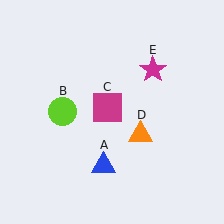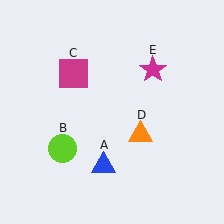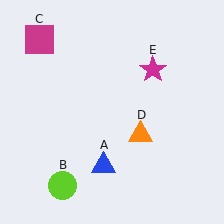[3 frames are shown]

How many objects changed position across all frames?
2 objects changed position: lime circle (object B), magenta square (object C).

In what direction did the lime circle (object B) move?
The lime circle (object B) moved down.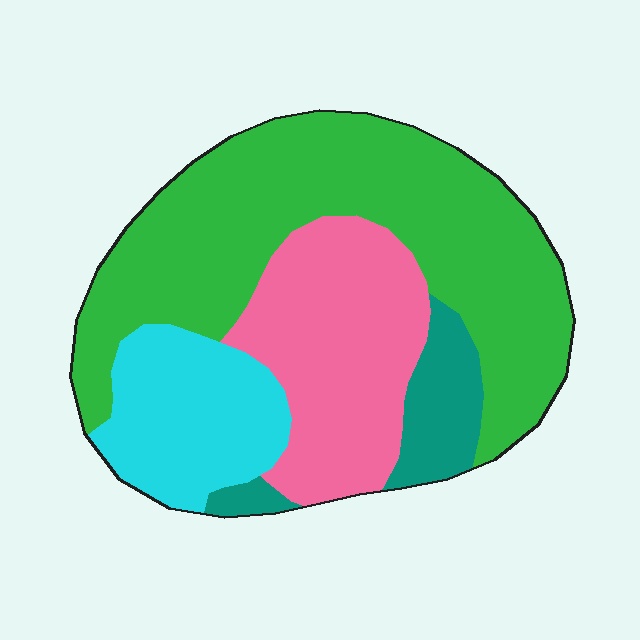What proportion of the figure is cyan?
Cyan covers roughly 15% of the figure.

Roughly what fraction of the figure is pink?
Pink covers roughly 25% of the figure.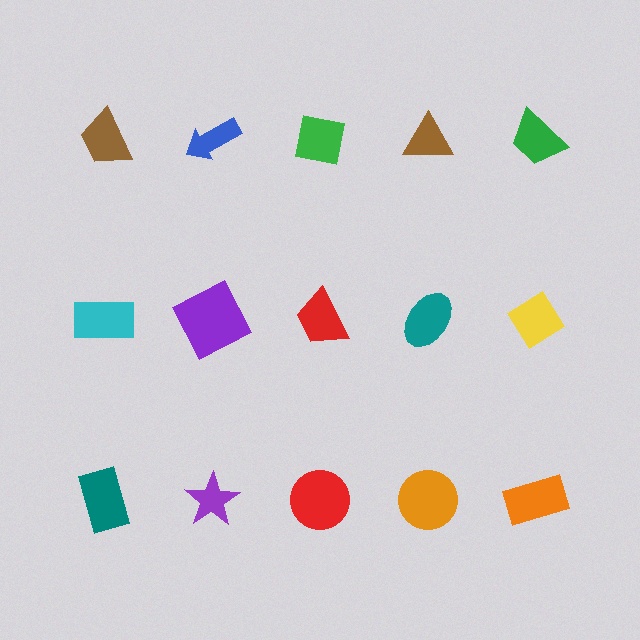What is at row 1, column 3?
A green square.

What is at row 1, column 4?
A brown triangle.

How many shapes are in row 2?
5 shapes.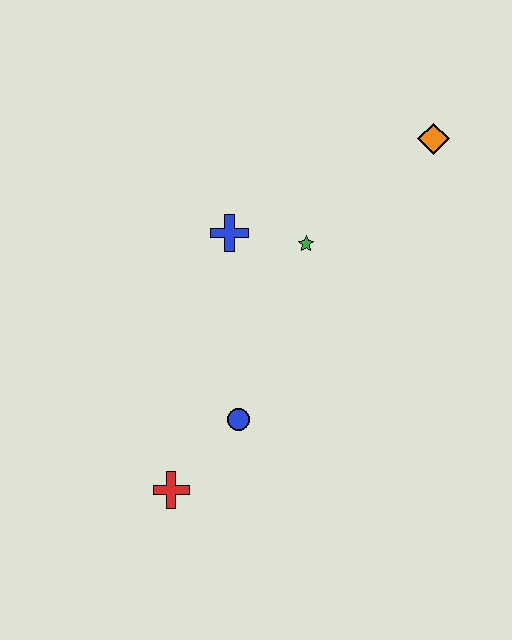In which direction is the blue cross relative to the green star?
The blue cross is to the left of the green star.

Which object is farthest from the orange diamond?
The red cross is farthest from the orange diamond.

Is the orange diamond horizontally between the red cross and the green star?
No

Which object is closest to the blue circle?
The red cross is closest to the blue circle.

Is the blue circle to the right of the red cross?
Yes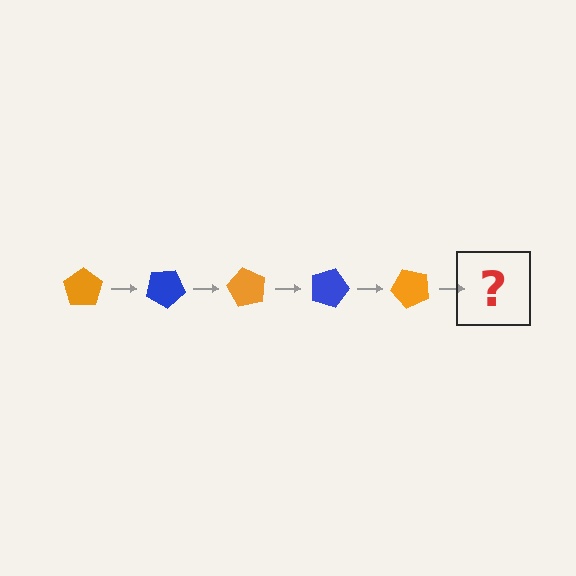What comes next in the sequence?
The next element should be a blue pentagon, rotated 150 degrees from the start.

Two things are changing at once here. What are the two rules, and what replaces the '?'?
The two rules are that it rotates 30 degrees each step and the color cycles through orange and blue. The '?' should be a blue pentagon, rotated 150 degrees from the start.